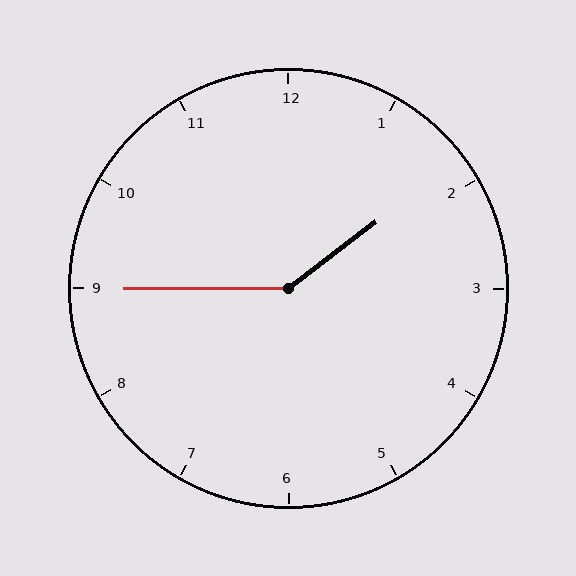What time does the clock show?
1:45.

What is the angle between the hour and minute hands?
Approximately 142 degrees.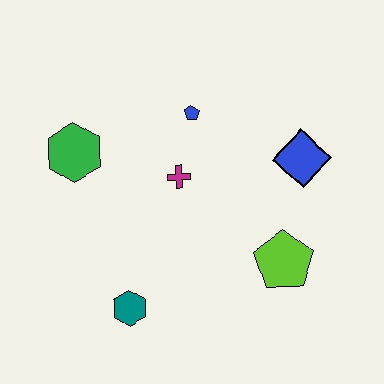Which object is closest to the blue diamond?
The lime pentagon is closest to the blue diamond.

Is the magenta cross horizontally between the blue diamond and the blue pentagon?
No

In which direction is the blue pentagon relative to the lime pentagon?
The blue pentagon is above the lime pentagon.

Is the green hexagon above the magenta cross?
Yes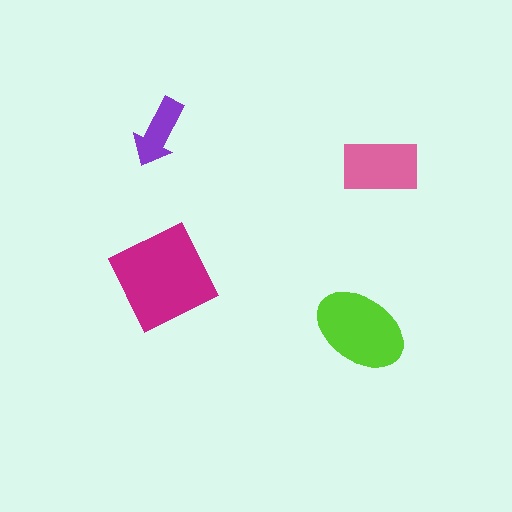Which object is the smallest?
The purple arrow.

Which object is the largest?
The magenta square.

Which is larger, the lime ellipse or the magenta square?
The magenta square.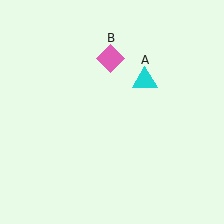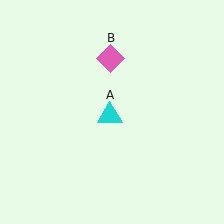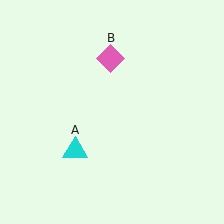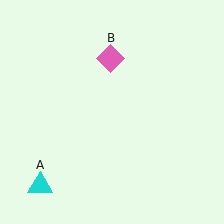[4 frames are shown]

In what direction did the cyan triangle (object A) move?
The cyan triangle (object A) moved down and to the left.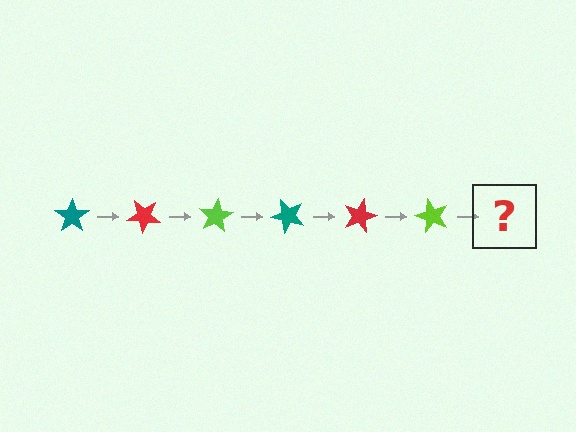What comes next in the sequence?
The next element should be a teal star, rotated 240 degrees from the start.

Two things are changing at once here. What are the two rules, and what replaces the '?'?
The two rules are that it rotates 40 degrees each step and the color cycles through teal, red, and lime. The '?' should be a teal star, rotated 240 degrees from the start.